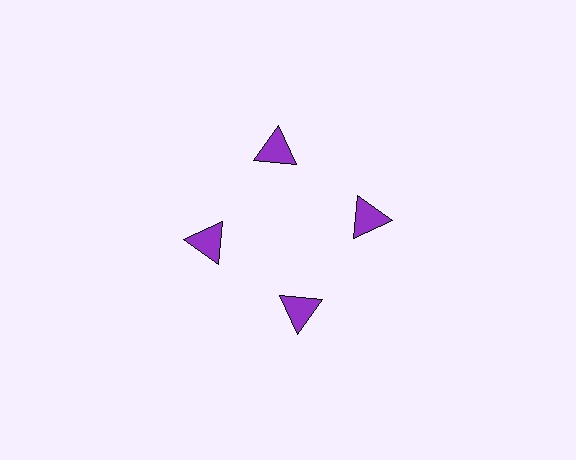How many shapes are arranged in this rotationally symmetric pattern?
There are 4 shapes, arranged in 4 groups of 1.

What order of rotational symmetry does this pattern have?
This pattern has 4-fold rotational symmetry.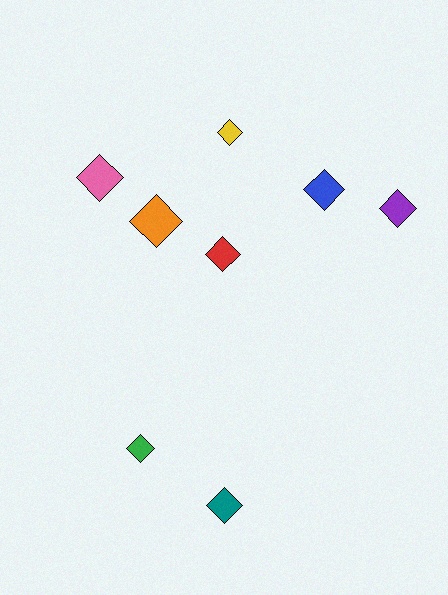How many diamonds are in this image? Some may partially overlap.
There are 8 diamonds.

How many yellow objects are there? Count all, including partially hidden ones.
There is 1 yellow object.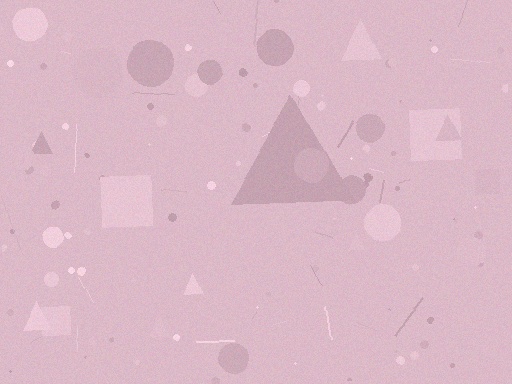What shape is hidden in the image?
A triangle is hidden in the image.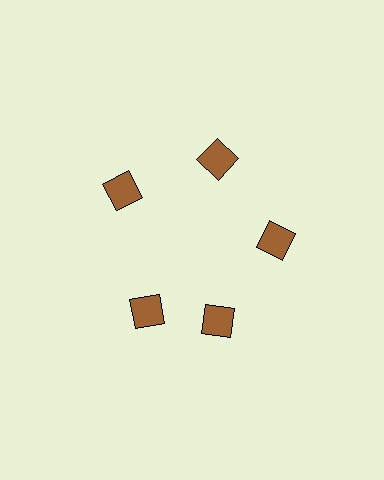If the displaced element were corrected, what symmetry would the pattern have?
It would have 5-fold rotational symmetry — the pattern would map onto itself every 72 degrees.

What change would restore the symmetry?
The symmetry would be restored by rotating it back into even spacing with its neighbors so that all 5 squares sit at equal angles and equal distance from the center.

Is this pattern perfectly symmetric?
No. The 5 brown squares are arranged in a ring, but one element near the 8 o'clock position is rotated out of alignment along the ring, breaking the 5-fold rotational symmetry.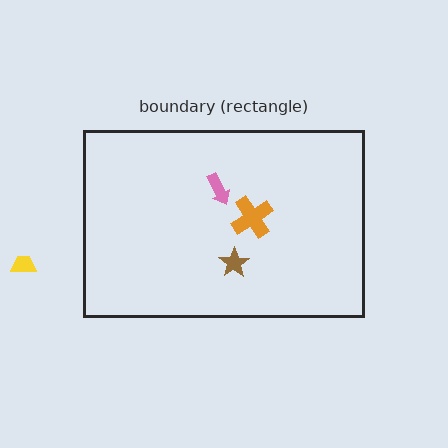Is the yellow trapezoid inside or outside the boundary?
Outside.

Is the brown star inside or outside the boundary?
Inside.